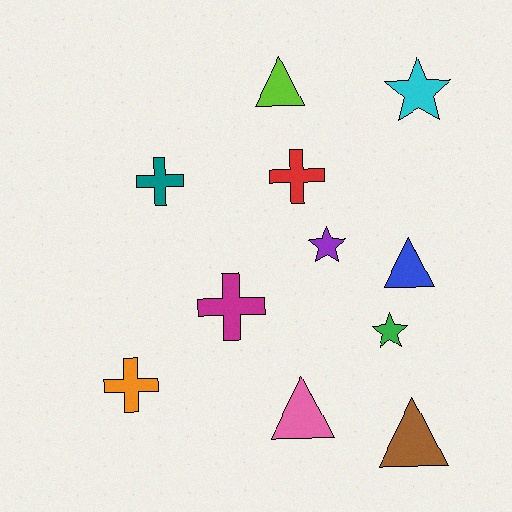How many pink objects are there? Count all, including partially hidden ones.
There is 1 pink object.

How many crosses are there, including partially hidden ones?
There are 4 crosses.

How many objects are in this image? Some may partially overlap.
There are 11 objects.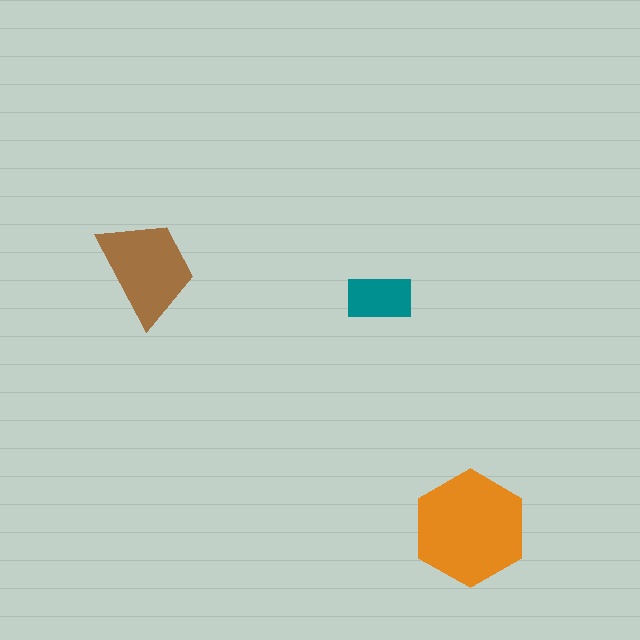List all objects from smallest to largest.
The teal rectangle, the brown trapezoid, the orange hexagon.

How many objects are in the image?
There are 3 objects in the image.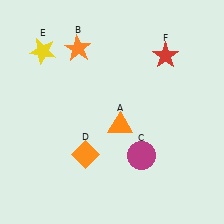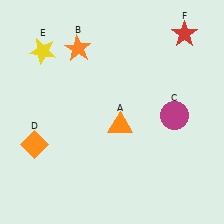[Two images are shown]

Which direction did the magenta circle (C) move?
The magenta circle (C) moved up.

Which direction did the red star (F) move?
The red star (F) moved up.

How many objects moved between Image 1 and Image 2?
3 objects moved between the two images.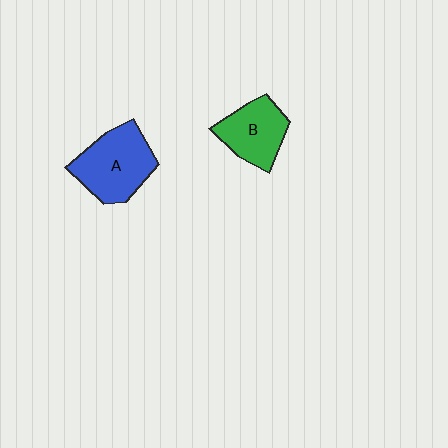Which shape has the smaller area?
Shape B (green).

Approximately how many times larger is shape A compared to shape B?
Approximately 1.3 times.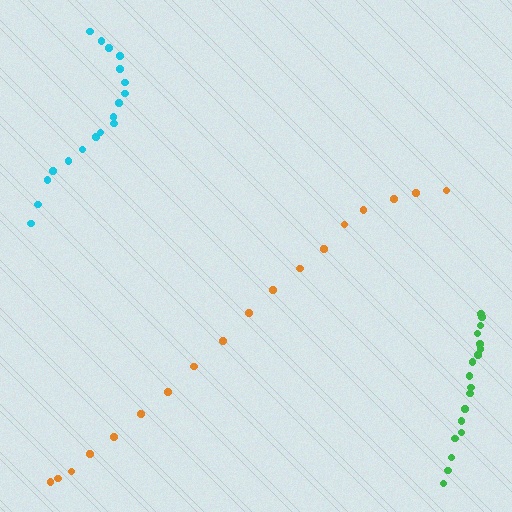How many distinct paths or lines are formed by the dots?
There are 3 distinct paths.